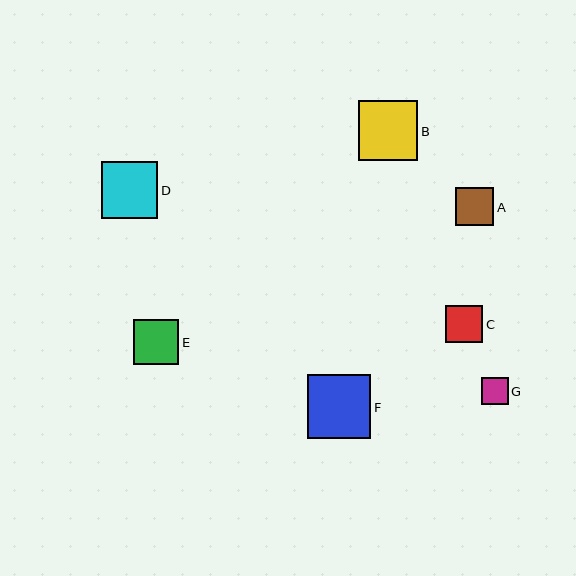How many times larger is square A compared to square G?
Square A is approximately 1.4 times the size of square G.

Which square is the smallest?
Square G is the smallest with a size of approximately 27 pixels.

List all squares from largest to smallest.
From largest to smallest: F, B, D, E, A, C, G.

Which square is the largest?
Square F is the largest with a size of approximately 64 pixels.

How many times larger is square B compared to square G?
Square B is approximately 2.3 times the size of square G.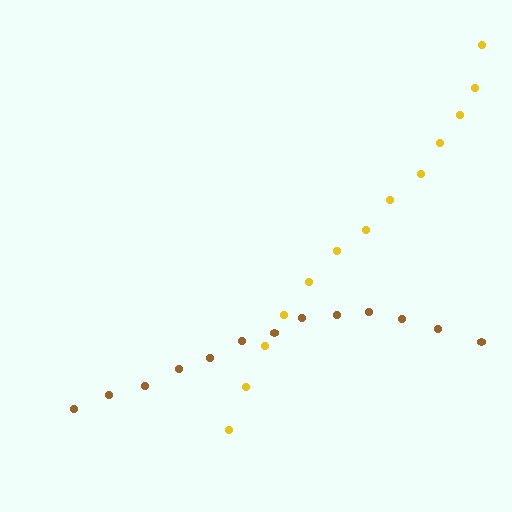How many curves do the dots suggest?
There are 2 distinct paths.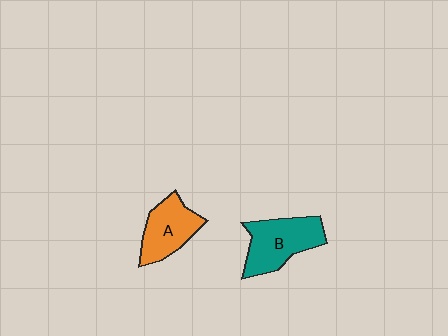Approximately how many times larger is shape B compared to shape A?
Approximately 1.2 times.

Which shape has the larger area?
Shape B (teal).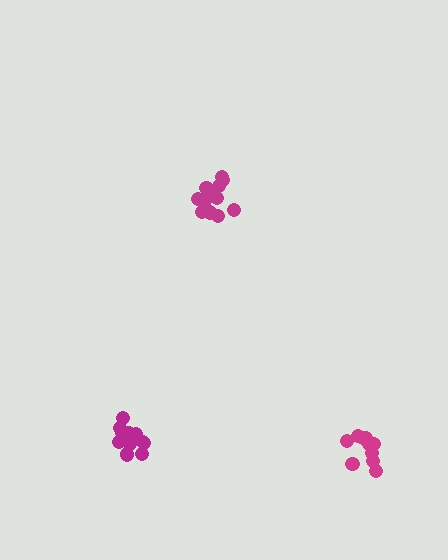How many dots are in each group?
Group 1: 12 dots, Group 2: 11 dots, Group 3: 10 dots (33 total).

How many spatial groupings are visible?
There are 3 spatial groupings.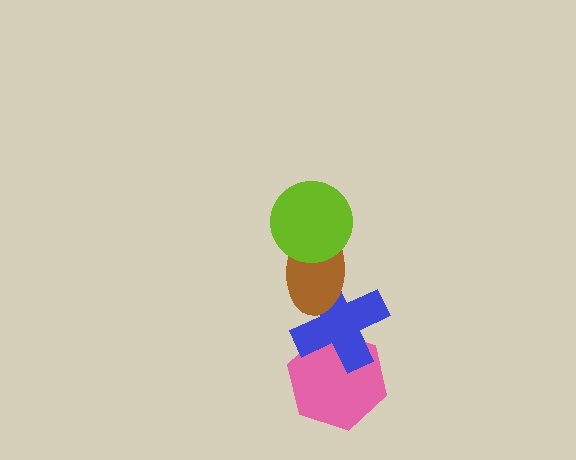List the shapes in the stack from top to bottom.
From top to bottom: the lime circle, the brown ellipse, the blue cross, the pink hexagon.